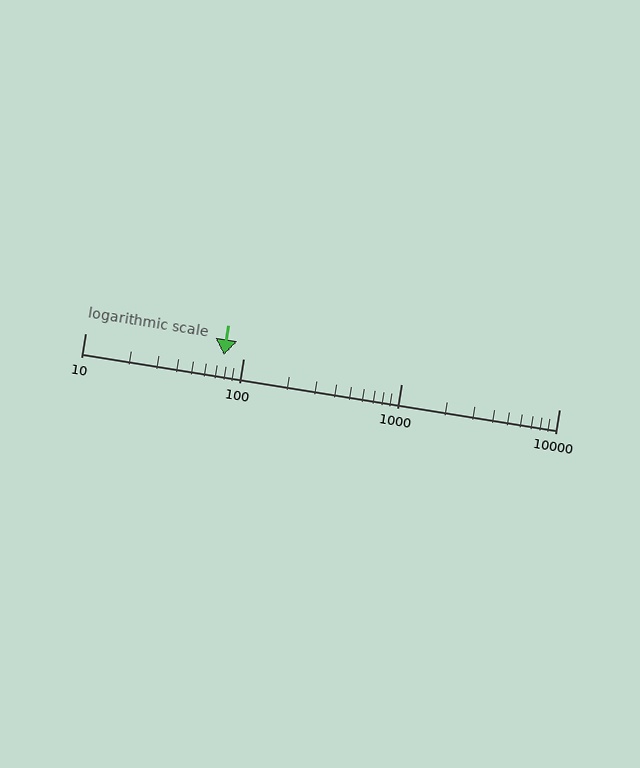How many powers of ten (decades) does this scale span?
The scale spans 3 decades, from 10 to 10000.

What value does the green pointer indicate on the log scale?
The pointer indicates approximately 75.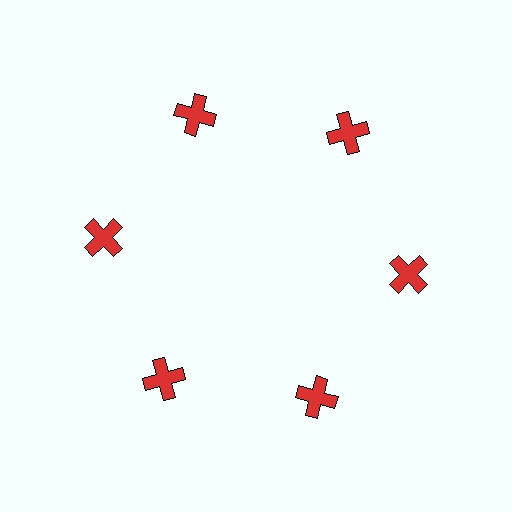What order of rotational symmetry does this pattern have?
This pattern has 6-fold rotational symmetry.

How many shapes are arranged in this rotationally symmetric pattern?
There are 6 shapes, arranged in 6 groups of 1.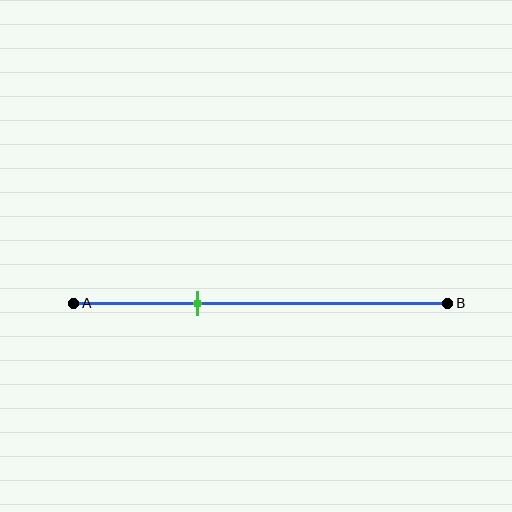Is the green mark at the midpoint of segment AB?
No, the mark is at about 35% from A, not at the 50% midpoint.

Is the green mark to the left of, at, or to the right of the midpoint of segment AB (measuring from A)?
The green mark is to the left of the midpoint of segment AB.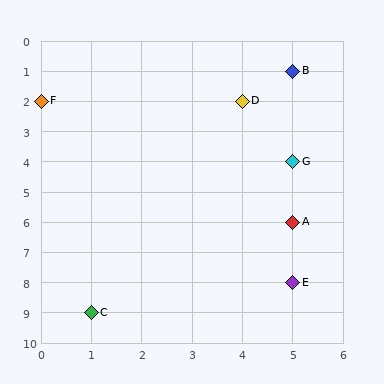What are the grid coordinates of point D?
Point D is at grid coordinates (4, 2).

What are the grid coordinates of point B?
Point B is at grid coordinates (5, 1).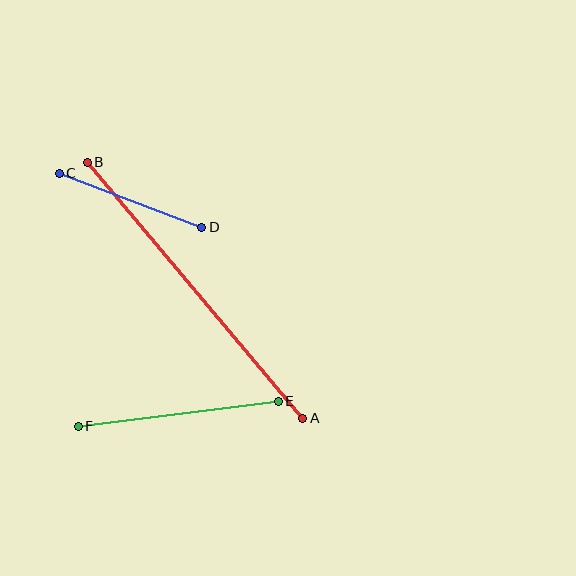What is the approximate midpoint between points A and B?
The midpoint is at approximately (195, 290) pixels.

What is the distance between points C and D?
The distance is approximately 153 pixels.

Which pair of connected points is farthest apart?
Points A and B are farthest apart.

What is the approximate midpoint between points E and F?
The midpoint is at approximately (178, 414) pixels.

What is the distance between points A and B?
The distance is approximately 335 pixels.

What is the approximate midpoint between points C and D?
The midpoint is at approximately (130, 200) pixels.